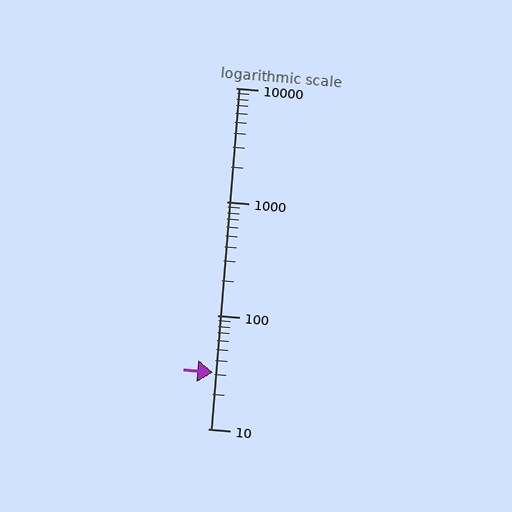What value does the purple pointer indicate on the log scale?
The pointer indicates approximately 31.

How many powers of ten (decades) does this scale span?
The scale spans 3 decades, from 10 to 10000.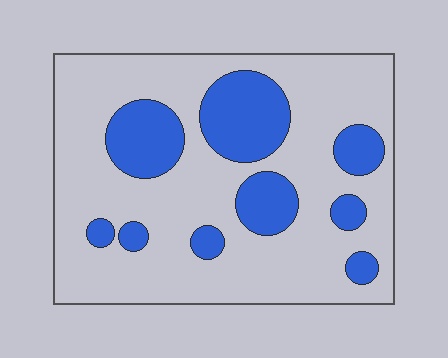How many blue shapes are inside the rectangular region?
9.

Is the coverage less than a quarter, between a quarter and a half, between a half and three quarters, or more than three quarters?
Less than a quarter.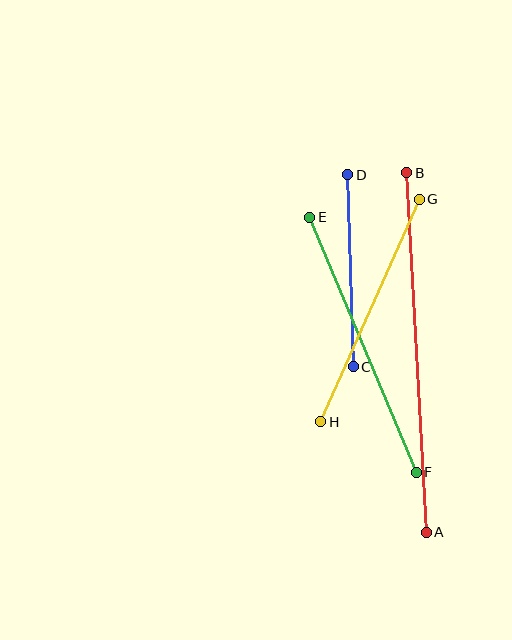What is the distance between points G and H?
The distance is approximately 243 pixels.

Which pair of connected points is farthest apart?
Points A and B are farthest apart.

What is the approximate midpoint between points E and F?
The midpoint is at approximately (363, 345) pixels.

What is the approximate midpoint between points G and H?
The midpoint is at approximately (370, 310) pixels.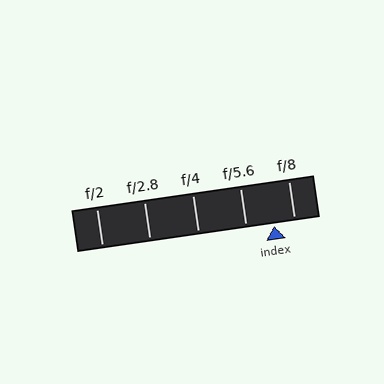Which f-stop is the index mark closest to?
The index mark is closest to f/8.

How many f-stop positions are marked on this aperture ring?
There are 5 f-stop positions marked.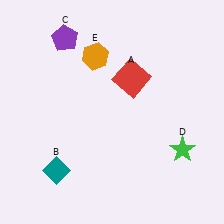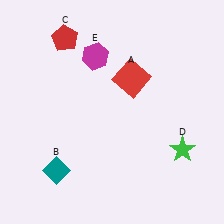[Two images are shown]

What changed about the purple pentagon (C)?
In Image 1, C is purple. In Image 2, it changed to red.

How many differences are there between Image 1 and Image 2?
There are 2 differences between the two images.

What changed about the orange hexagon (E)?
In Image 1, E is orange. In Image 2, it changed to magenta.